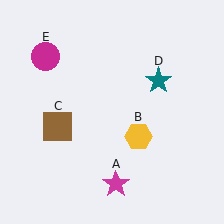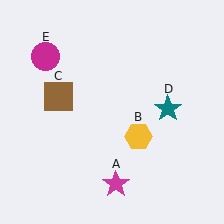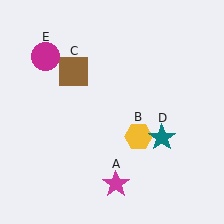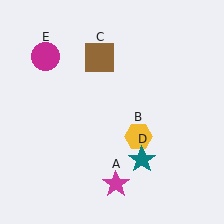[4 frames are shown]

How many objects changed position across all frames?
2 objects changed position: brown square (object C), teal star (object D).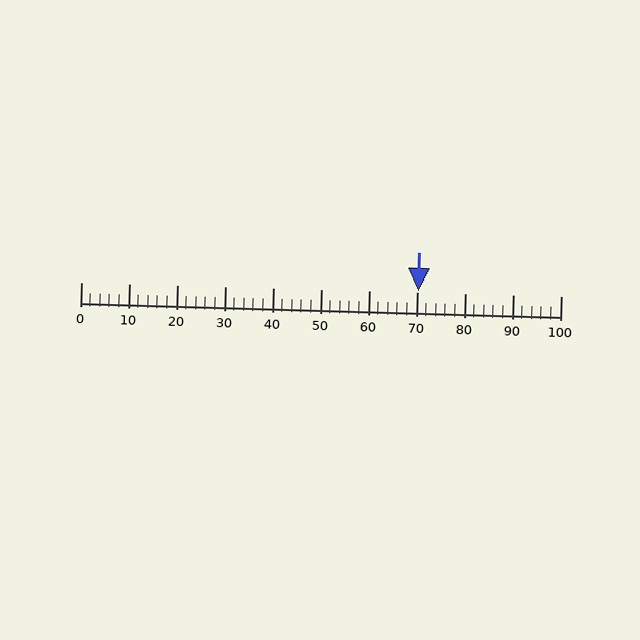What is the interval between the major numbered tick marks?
The major tick marks are spaced 10 units apart.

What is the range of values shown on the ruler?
The ruler shows values from 0 to 100.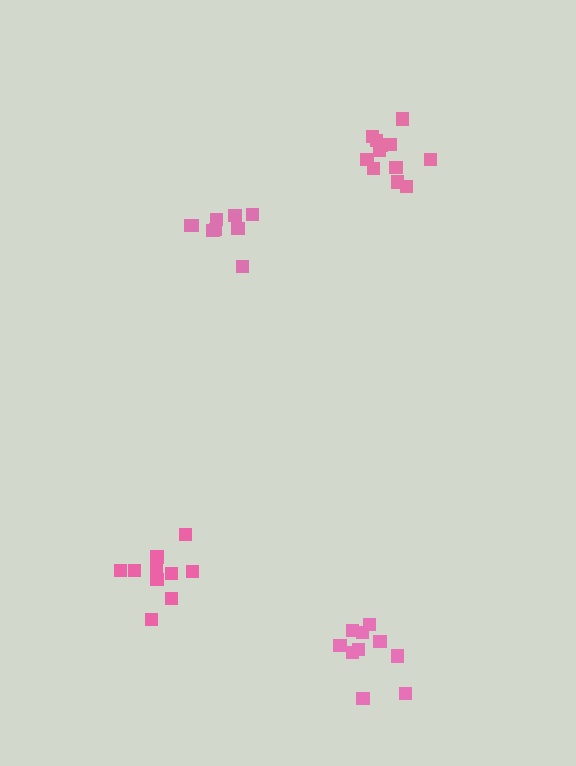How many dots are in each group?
Group 1: 12 dots, Group 2: 10 dots, Group 3: 9 dots, Group 4: 10 dots (41 total).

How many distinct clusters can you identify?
There are 4 distinct clusters.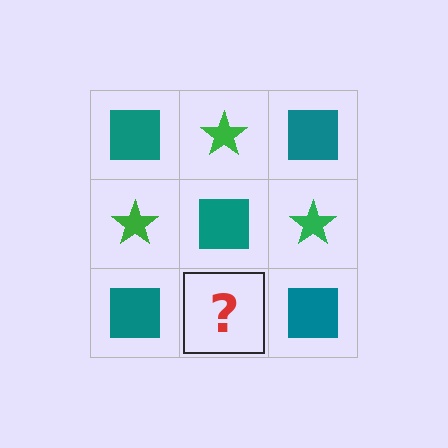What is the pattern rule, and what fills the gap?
The rule is that it alternates teal square and green star in a checkerboard pattern. The gap should be filled with a green star.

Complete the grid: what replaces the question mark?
The question mark should be replaced with a green star.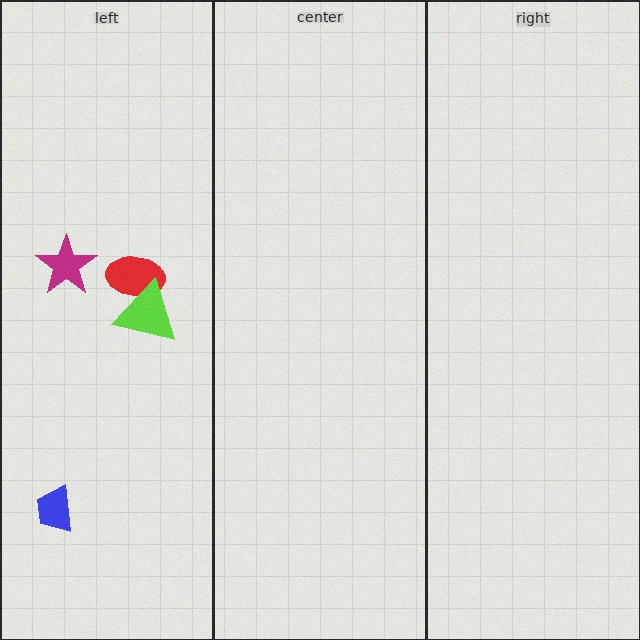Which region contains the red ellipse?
The left region.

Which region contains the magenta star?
The left region.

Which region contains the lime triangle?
The left region.